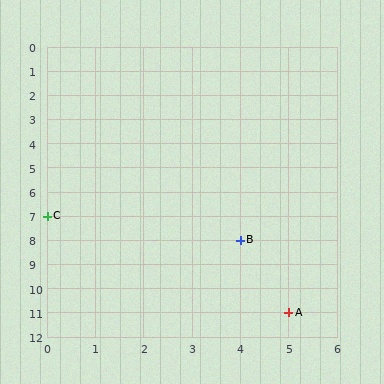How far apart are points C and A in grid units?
Points C and A are 5 columns and 4 rows apart (about 6.4 grid units diagonally).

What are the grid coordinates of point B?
Point B is at grid coordinates (4, 8).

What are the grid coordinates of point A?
Point A is at grid coordinates (5, 11).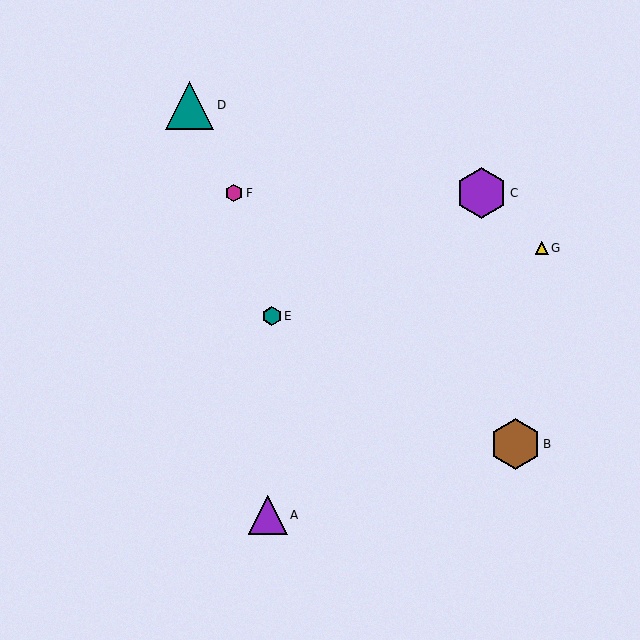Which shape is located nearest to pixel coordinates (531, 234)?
The yellow triangle (labeled G) at (542, 248) is nearest to that location.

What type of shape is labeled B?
Shape B is a brown hexagon.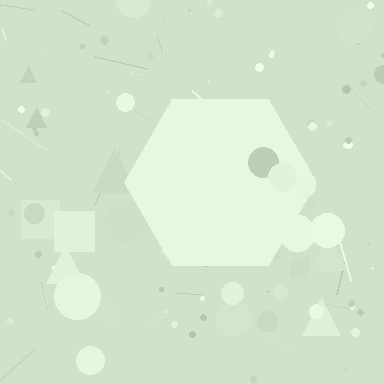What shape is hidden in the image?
A hexagon is hidden in the image.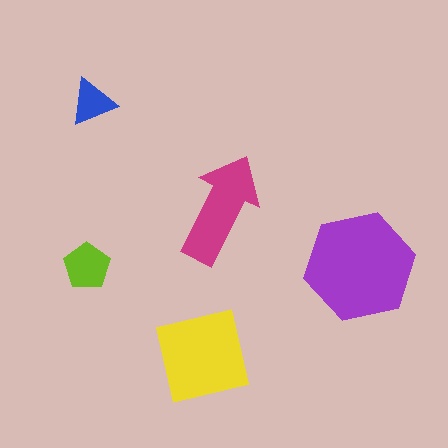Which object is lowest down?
The yellow square is bottommost.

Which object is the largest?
The purple hexagon.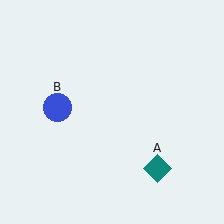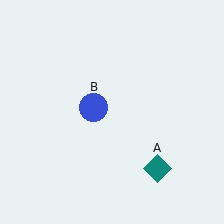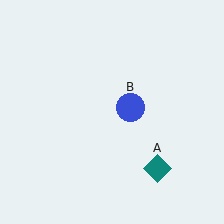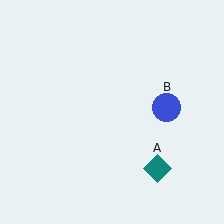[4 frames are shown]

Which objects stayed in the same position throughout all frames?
Teal diamond (object A) remained stationary.